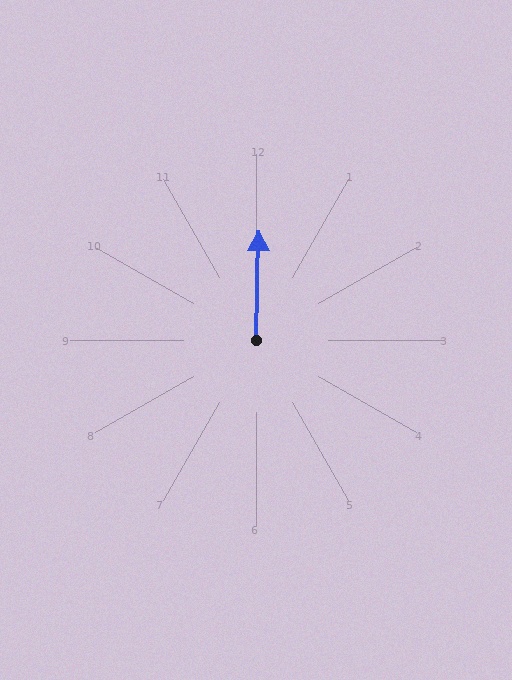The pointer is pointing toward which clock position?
Roughly 12 o'clock.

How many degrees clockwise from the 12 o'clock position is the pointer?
Approximately 2 degrees.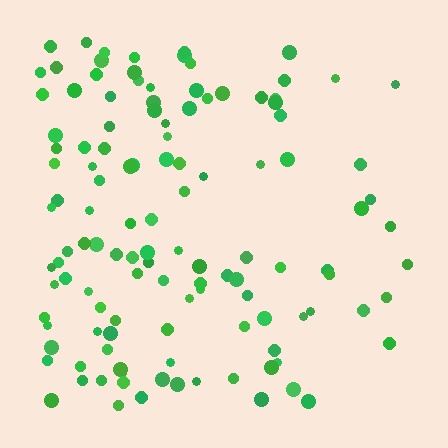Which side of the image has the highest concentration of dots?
The left.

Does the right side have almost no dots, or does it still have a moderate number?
Still a moderate number, just noticeably fewer than the left.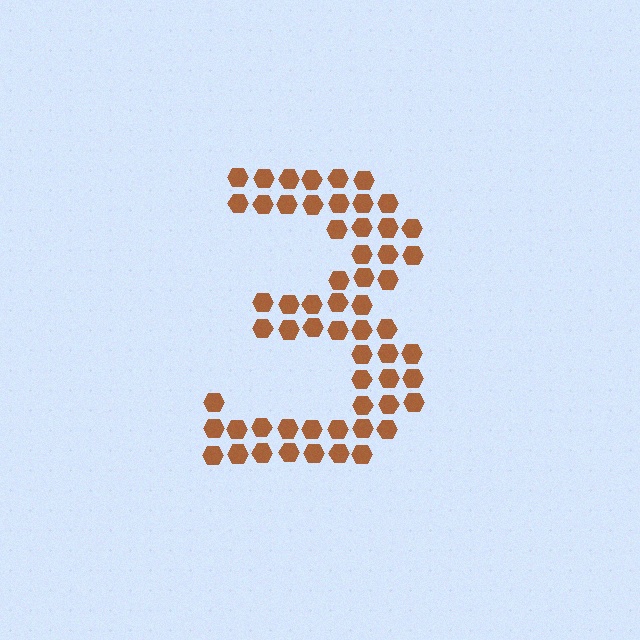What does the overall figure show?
The overall figure shows the digit 3.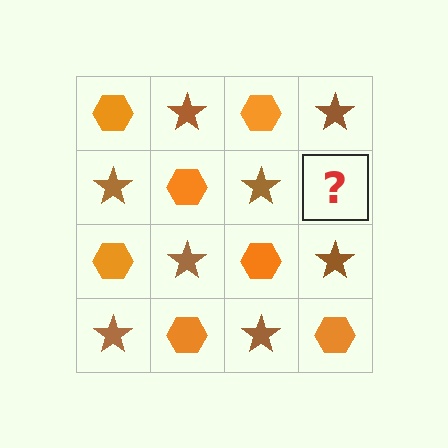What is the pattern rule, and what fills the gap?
The rule is that it alternates orange hexagon and brown star in a checkerboard pattern. The gap should be filled with an orange hexagon.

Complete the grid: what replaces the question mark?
The question mark should be replaced with an orange hexagon.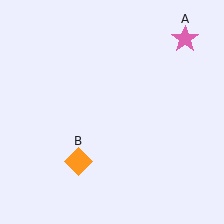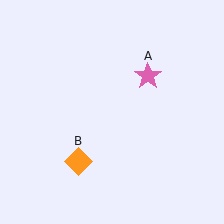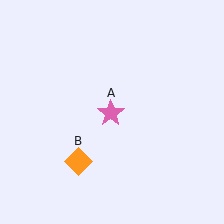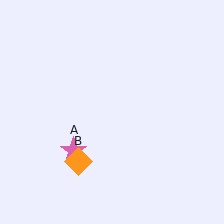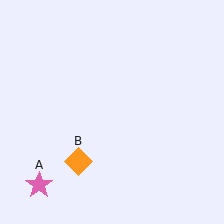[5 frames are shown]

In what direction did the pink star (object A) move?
The pink star (object A) moved down and to the left.